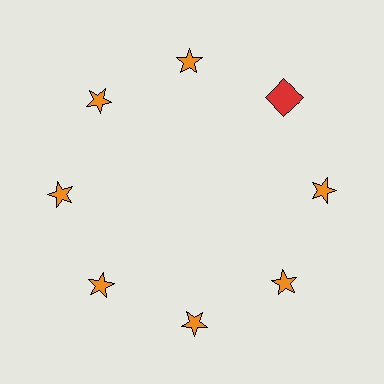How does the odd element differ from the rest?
It differs in both color (red instead of orange) and shape (square instead of star).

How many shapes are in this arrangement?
There are 8 shapes arranged in a ring pattern.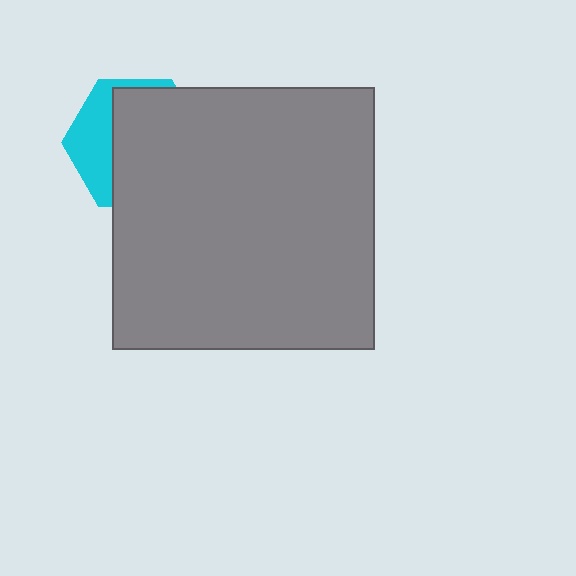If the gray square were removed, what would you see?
You would see the complete cyan hexagon.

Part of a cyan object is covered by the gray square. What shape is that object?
It is a hexagon.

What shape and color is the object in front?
The object in front is a gray square.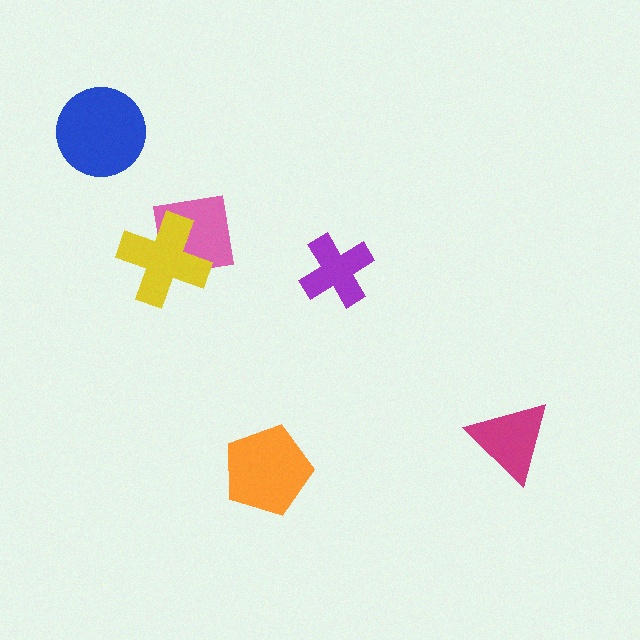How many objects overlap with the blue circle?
0 objects overlap with the blue circle.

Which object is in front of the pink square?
The yellow cross is in front of the pink square.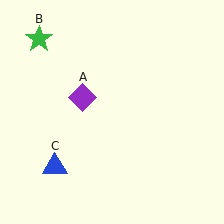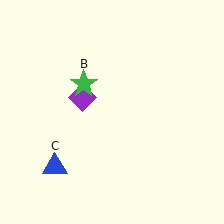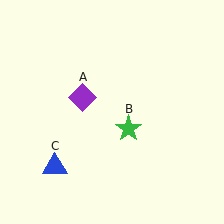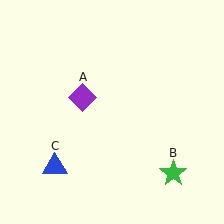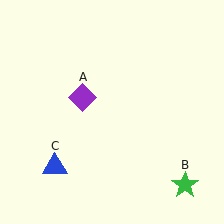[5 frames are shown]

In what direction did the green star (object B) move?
The green star (object B) moved down and to the right.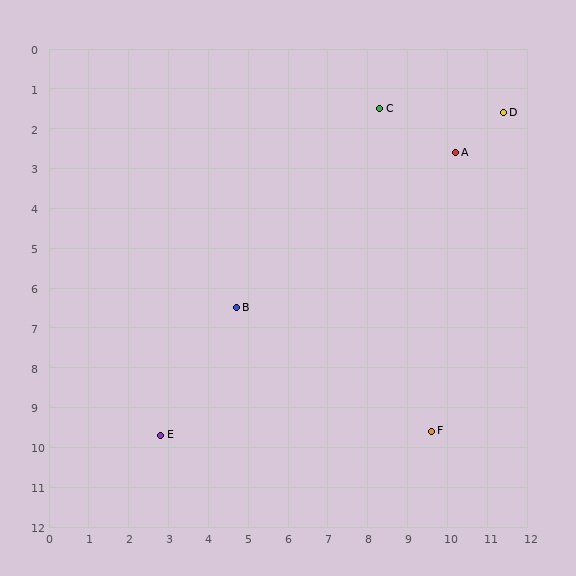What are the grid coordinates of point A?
Point A is at approximately (10.2, 2.6).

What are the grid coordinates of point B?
Point B is at approximately (4.7, 6.5).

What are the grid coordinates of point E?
Point E is at approximately (2.8, 9.7).